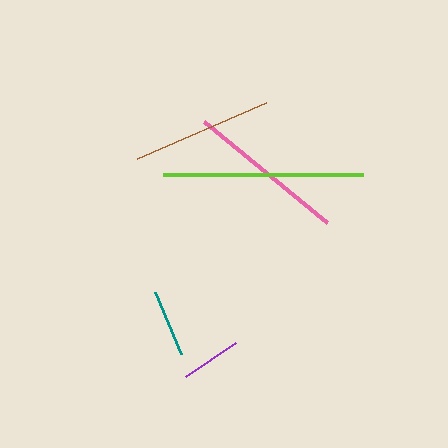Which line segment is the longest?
The lime line is the longest at approximately 200 pixels.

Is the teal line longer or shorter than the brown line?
The brown line is longer than the teal line.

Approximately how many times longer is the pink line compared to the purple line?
The pink line is approximately 2.6 times the length of the purple line.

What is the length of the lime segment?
The lime segment is approximately 200 pixels long.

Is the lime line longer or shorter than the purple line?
The lime line is longer than the purple line.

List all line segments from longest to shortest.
From longest to shortest: lime, pink, brown, teal, purple.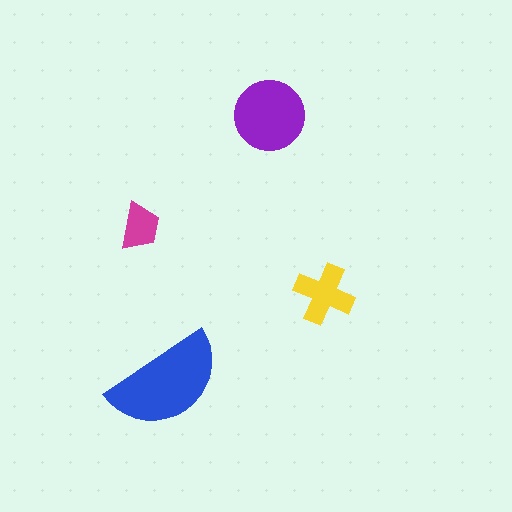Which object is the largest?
The blue semicircle.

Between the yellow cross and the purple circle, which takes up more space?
The purple circle.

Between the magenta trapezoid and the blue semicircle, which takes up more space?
The blue semicircle.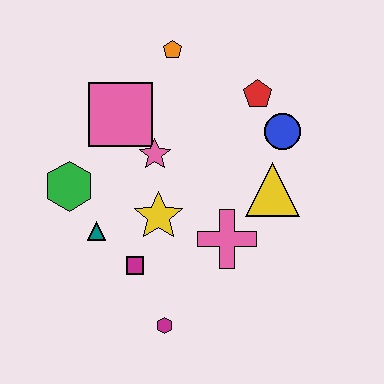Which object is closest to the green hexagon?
The teal triangle is closest to the green hexagon.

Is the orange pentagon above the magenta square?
Yes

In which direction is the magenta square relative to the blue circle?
The magenta square is to the left of the blue circle.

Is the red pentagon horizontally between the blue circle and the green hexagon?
Yes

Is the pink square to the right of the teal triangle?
Yes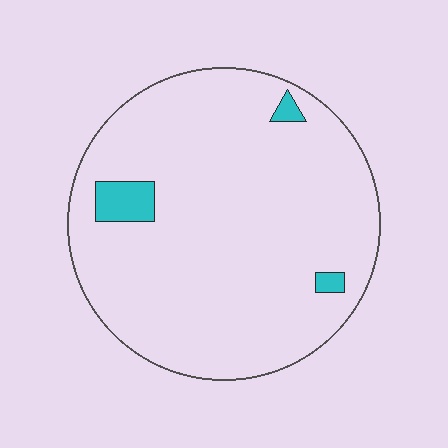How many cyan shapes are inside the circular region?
3.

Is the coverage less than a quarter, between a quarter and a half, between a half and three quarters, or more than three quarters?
Less than a quarter.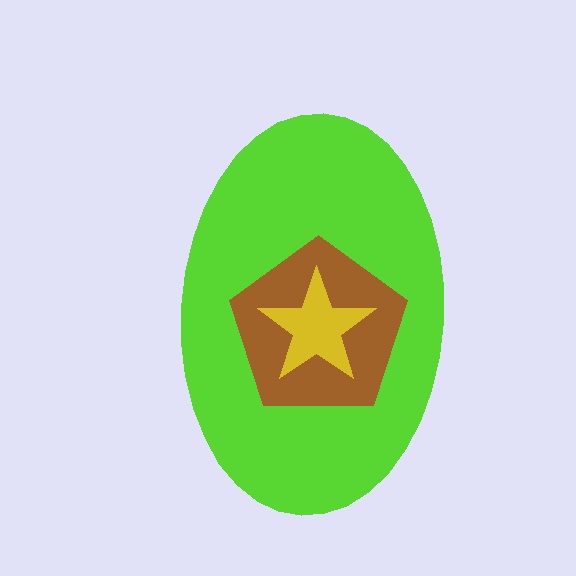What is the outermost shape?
The lime ellipse.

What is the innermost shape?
The yellow star.